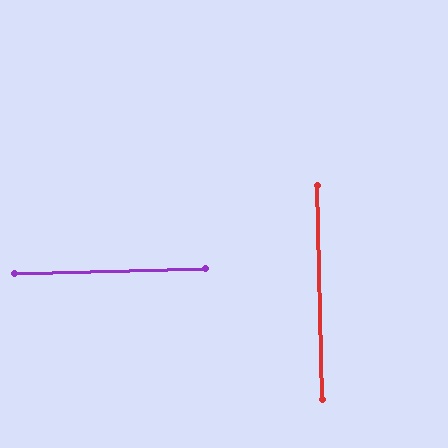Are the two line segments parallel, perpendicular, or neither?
Perpendicular — they meet at approximately 90°.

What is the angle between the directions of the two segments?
Approximately 90 degrees.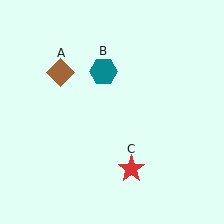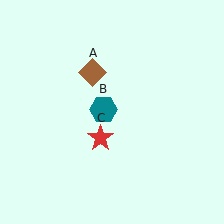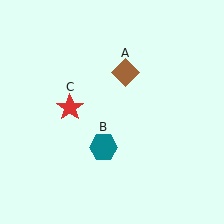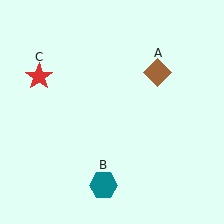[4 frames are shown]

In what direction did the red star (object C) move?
The red star (object C) moved up and to the left.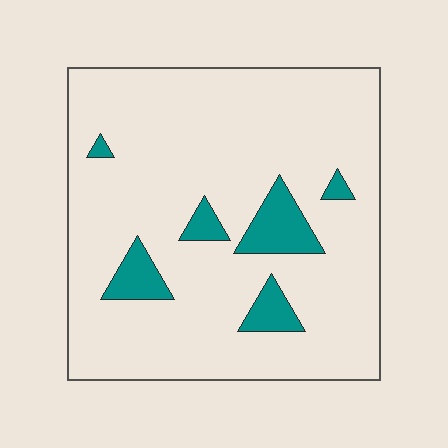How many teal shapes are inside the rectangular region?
6.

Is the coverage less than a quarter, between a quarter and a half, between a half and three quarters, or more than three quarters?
Less than a quarter.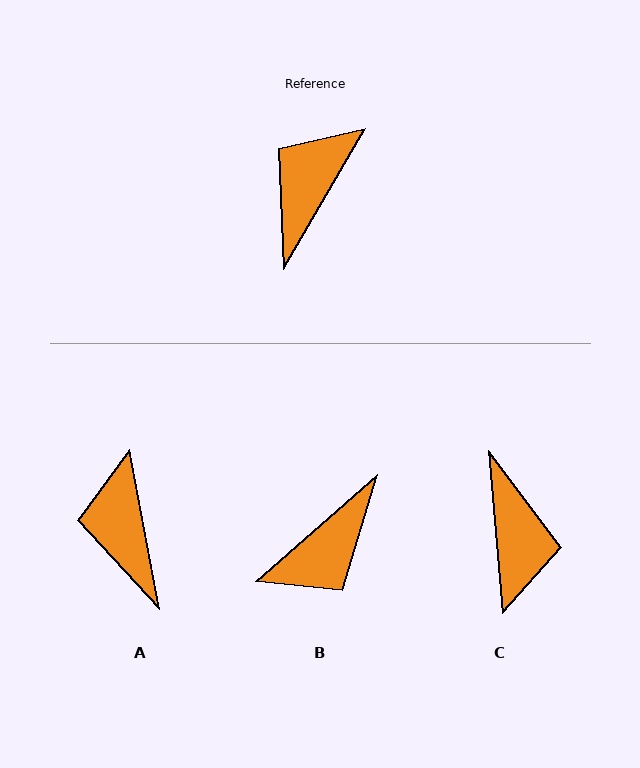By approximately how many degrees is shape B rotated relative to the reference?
Approximately 161 degrees counter-clockwise.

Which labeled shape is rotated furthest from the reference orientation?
B, about 161 degrees away.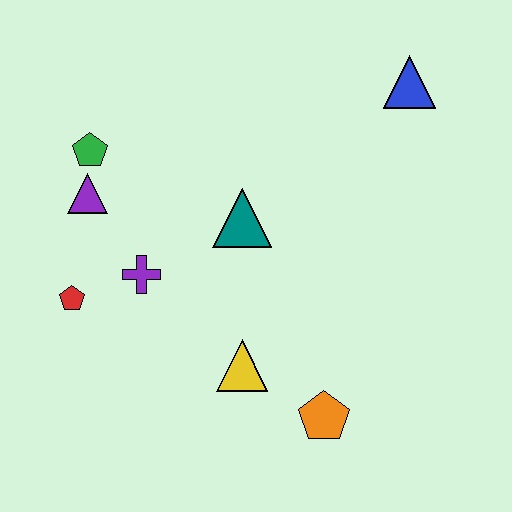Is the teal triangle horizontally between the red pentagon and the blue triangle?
Yes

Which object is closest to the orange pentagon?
The yellow triangle is closest to the orange pentagon.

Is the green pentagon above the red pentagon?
Yes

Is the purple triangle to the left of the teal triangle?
Yes